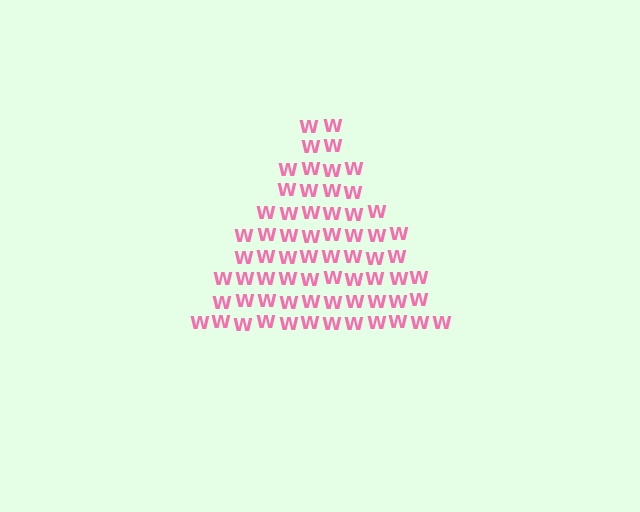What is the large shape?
The large shape is a triangle.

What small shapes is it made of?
It is made of small letter W's.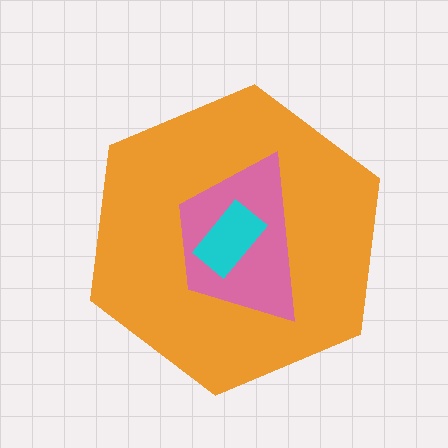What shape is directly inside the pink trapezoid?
The cyan rectangle.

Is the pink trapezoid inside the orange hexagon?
Yes.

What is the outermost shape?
The orange hexagon.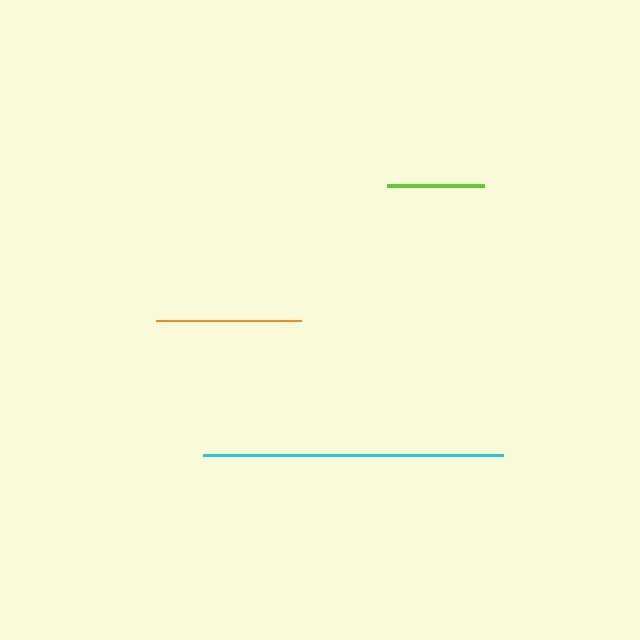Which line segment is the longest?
The cyan line is the longest at approximately 300 pixels.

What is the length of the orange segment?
The orange segment is approximately 145 pixels long.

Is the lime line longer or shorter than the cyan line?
The cyan line is longer than the lime line.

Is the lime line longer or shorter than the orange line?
The orange line is longer than the lime line.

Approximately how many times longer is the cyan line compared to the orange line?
The cyan line is approximately 2.1 times the length of the orange line.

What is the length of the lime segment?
The lime segment is approximately 97 pixels long.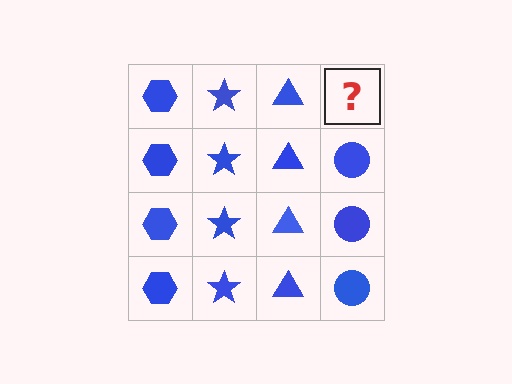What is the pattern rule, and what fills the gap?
The rule is that each column has a consistent shape. The gap should be filled with a blue circle.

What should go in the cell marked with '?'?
The missing cell should contain a blue circle.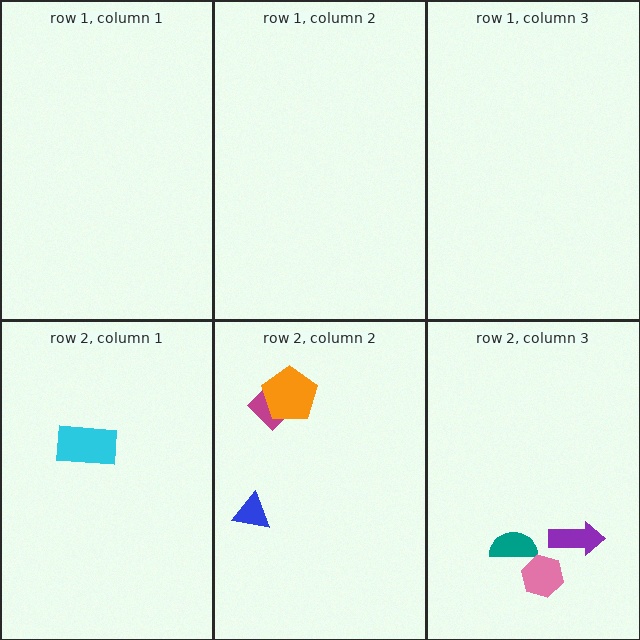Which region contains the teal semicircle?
The row 2, column 3 region.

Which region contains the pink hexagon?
The row 2, column 3 region.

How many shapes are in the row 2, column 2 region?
3.